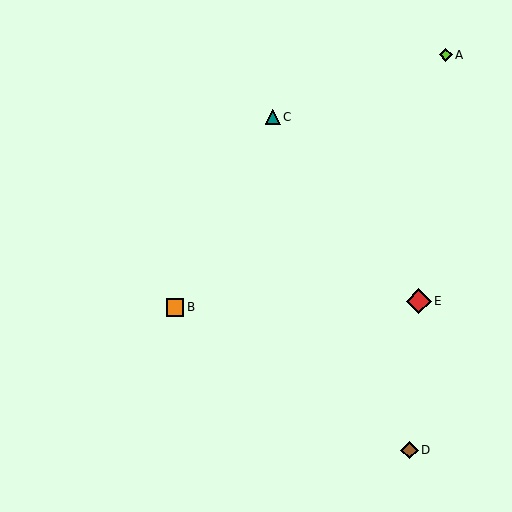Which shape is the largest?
The red diamond (labeled E) is the largest.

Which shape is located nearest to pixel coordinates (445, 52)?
The lime diamond (labeled A) at (446, 55) is nearest to that location.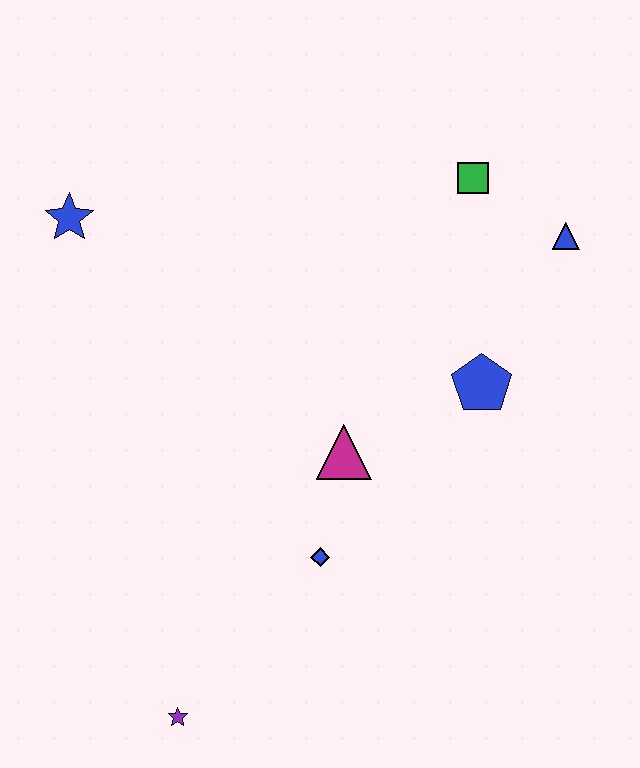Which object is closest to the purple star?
The blue diamond is closest to the purple star.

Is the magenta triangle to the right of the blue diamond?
Yes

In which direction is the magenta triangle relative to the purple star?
The magenta triangle is above the purple star.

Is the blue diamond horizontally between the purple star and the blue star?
No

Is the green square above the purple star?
Yes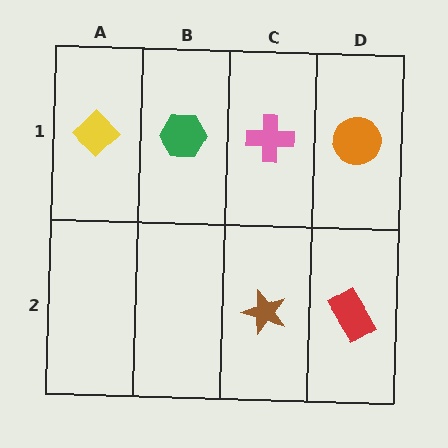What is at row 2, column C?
A brown star.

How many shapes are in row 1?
4 shapes.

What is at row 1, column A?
A yellow diamond.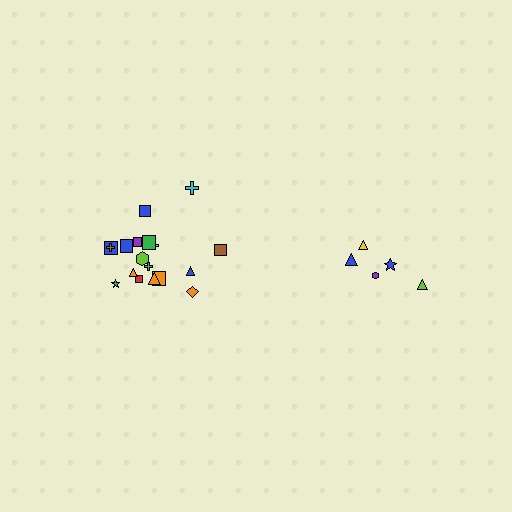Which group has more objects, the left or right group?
The left group.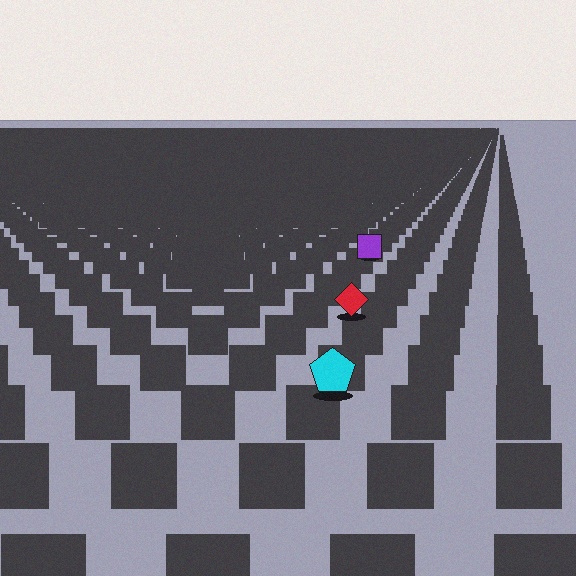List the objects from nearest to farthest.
From nearest to farthest: the cyan pentagon, the red diamond, the purple square.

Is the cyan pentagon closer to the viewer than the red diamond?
Yes. The cyan pentagon is closer — you can tell from the texture gradient: the ground texture is coarser near it.